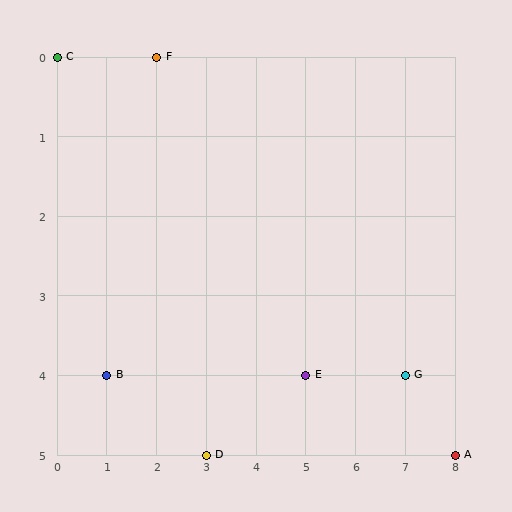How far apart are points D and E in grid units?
Points D and E are 2 columns and 1 row apart (about 2.2 grid units diagonally).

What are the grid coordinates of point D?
Point D is at grid coordinates (3, 5).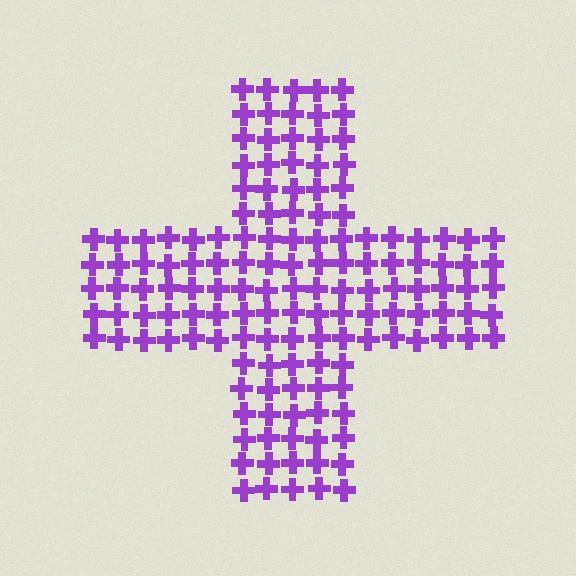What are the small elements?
The small elements are crosses.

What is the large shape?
The large shape is a cross.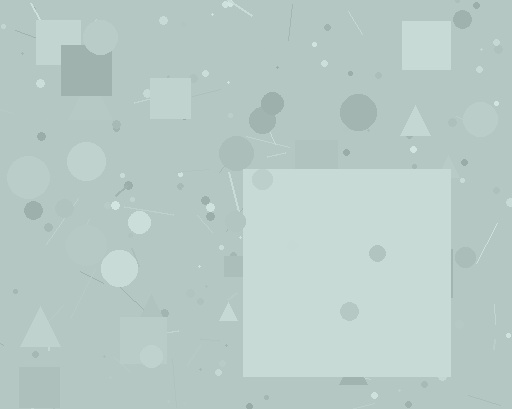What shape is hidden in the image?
A square is hidden in the image.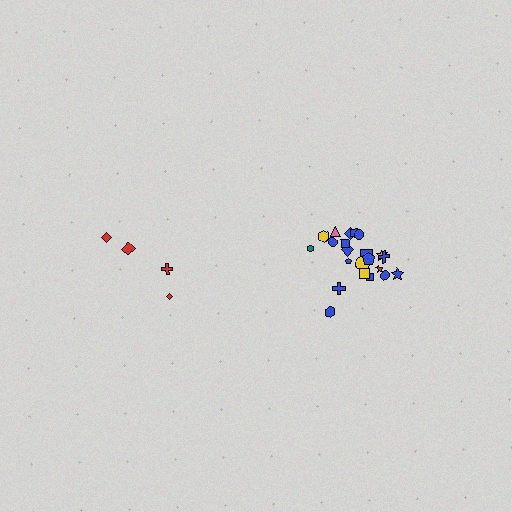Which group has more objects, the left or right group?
The right group.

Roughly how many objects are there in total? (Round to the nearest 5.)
Roughly 25 objects in total.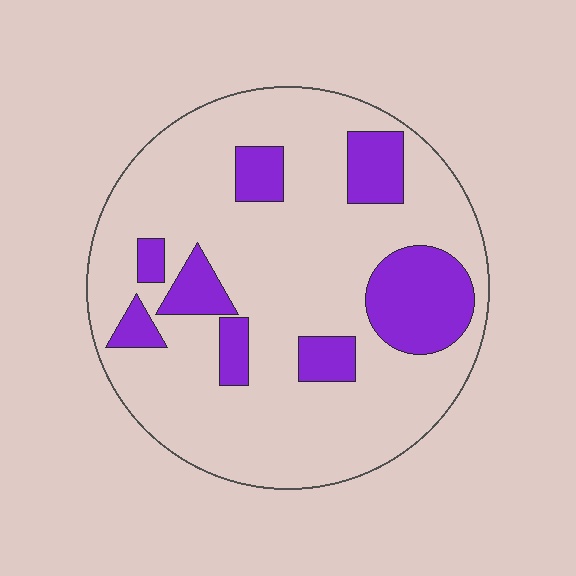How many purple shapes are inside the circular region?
8.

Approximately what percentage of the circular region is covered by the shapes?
Approximately 20%.